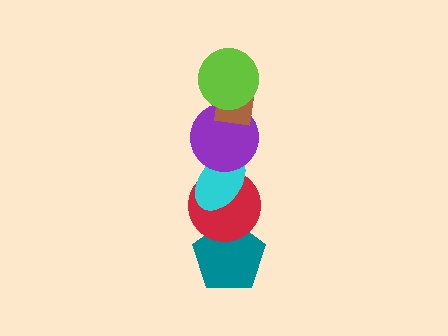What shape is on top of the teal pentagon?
The red circle is on top of the teal pentagon.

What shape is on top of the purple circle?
The brown square is on top of the purple circle.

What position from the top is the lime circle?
The lime circle is 1st from the top.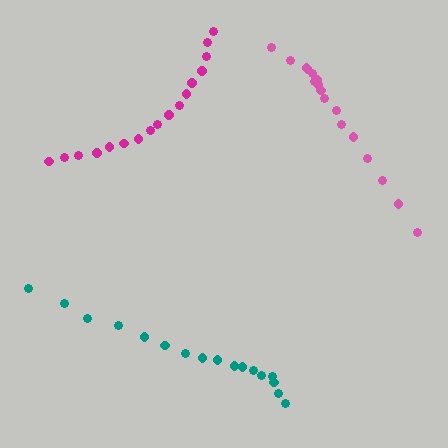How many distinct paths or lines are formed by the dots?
There are 3 distinct paths.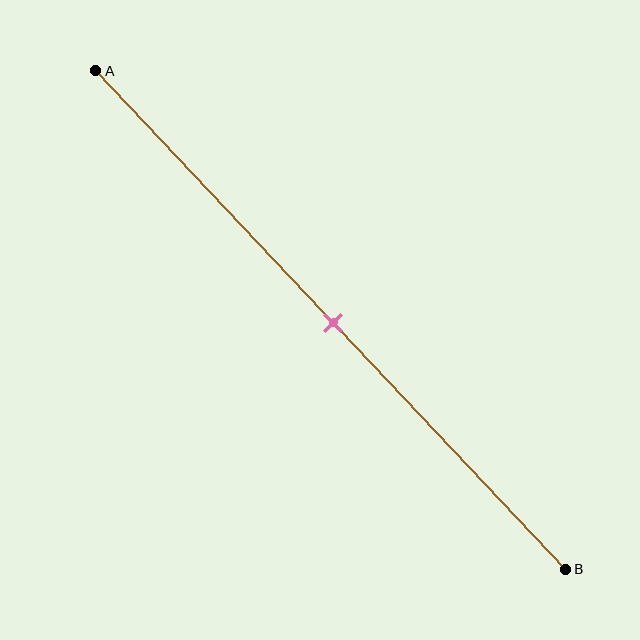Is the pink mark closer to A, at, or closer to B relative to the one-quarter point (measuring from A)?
The pink mark is closer to point B than the one-quarter point of segment AB.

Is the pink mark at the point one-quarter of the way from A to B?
No, the mark is at about 50% from A, not at the 25% one-quarter point.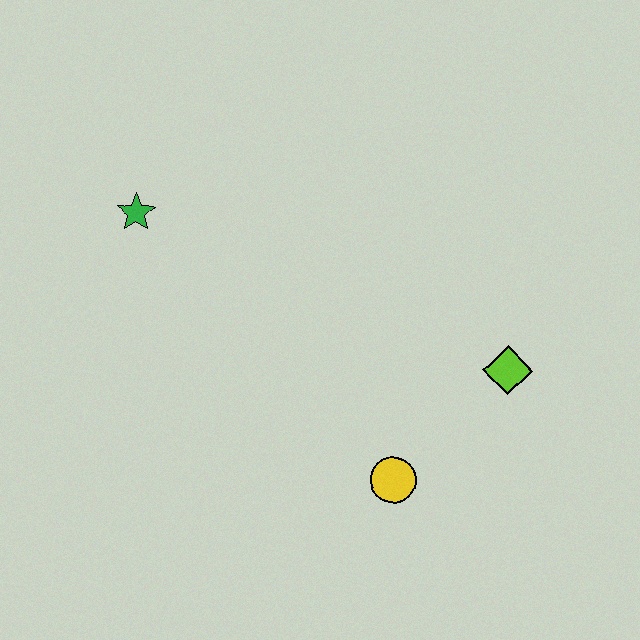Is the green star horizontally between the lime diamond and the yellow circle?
No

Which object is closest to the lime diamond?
The yellow circle is closest to the lime diamond.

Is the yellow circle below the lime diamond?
Yes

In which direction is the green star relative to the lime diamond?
The green star is to the left of the lime diamond.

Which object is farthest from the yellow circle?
The green star is farthest from the yellow circle.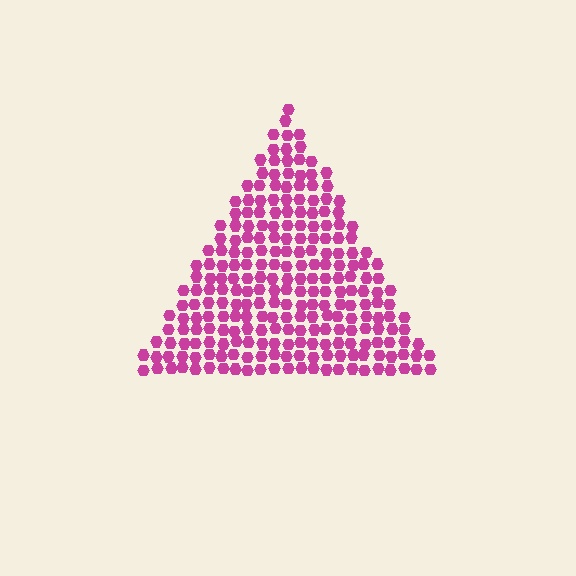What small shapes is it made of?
It is made of small hexagons.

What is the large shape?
The large shape is a triangle.